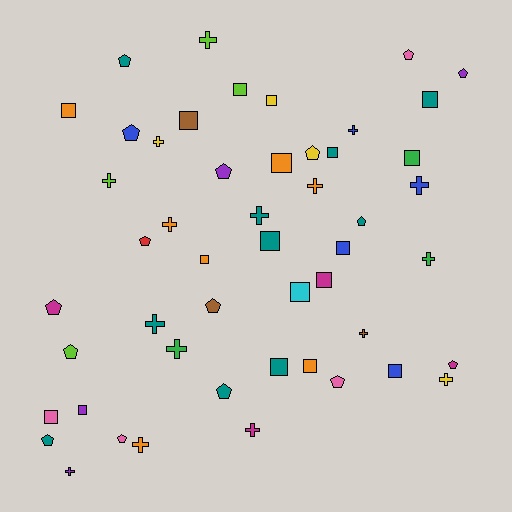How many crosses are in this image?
There are 16 crosses.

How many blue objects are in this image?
There are 5 blue objects.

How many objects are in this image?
There are 50 objects.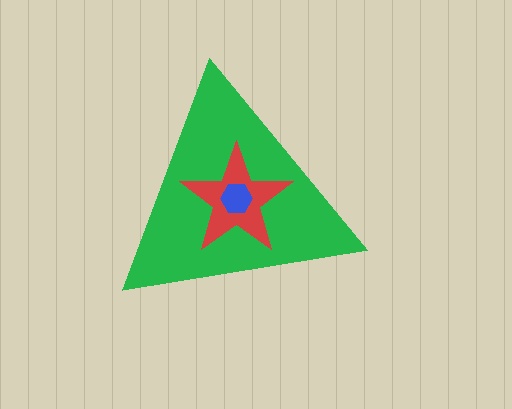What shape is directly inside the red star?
The blue hexagon.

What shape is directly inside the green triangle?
The red star.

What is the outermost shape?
The green triangle.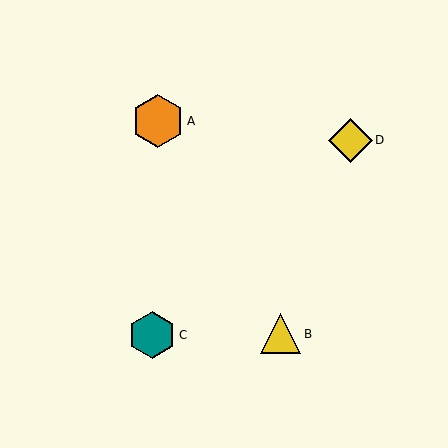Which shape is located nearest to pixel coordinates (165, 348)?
The teal hexagon (labeled C) at (152, 335) is nearest to that location.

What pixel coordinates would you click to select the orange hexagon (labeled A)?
Click at (158, 121) to select the orange hexagon A.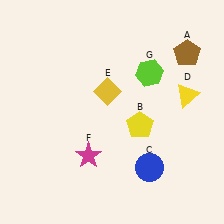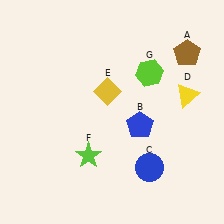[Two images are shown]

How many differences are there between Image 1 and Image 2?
There are 2 differences between the two images.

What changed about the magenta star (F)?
In Image 1, F is magenta. In Image 2, it changed to lime.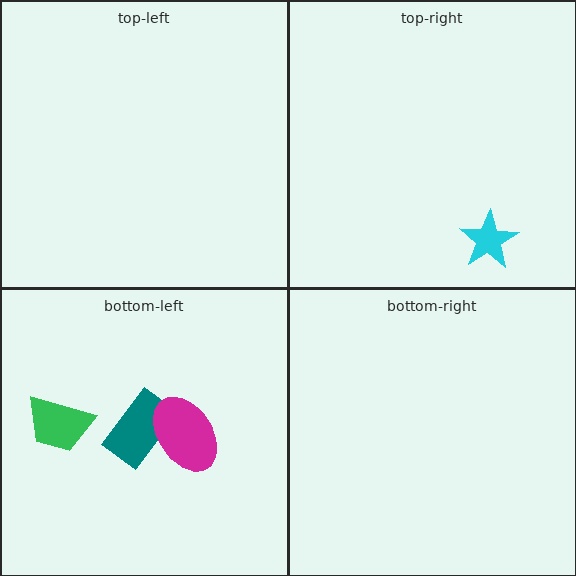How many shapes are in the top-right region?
1.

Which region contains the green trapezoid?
The bottom-left region.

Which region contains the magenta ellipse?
The bottom-left region.